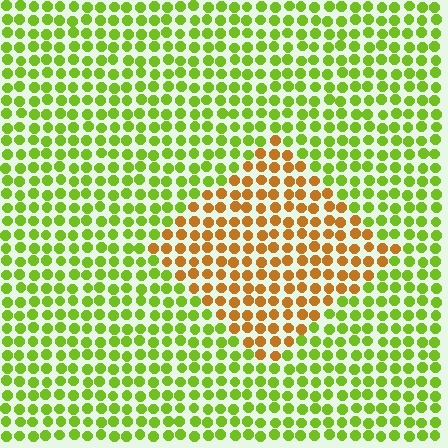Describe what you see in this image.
The image is filled with small lime elements in a uniform arrangement. A diamond-shaped region is visible where the elements are tinted to a slightly different hue, forming a subtle color boundary.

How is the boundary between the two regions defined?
The boundary is defined purely by a slight shift in hue (about 58 degrees). Spacing, size, and orientation are identical on both sides.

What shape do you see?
I see a diamond.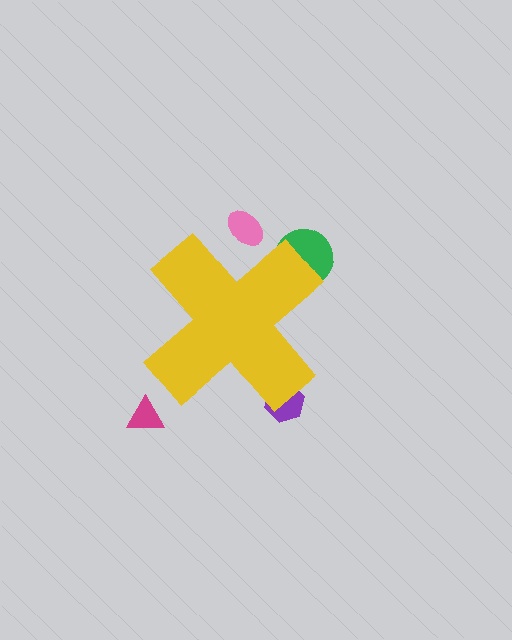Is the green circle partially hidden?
Yes, the green circle is partially hidden behind the yellow cross.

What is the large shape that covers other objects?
A yellow cross.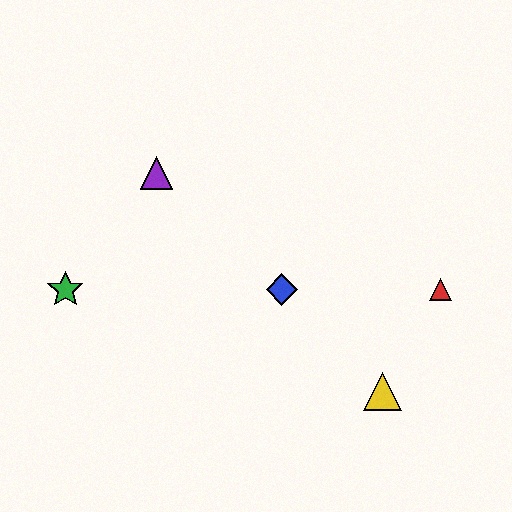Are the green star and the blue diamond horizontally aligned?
Yes, both are at y≈290.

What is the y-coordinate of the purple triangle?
The purple triangle is at y≈173.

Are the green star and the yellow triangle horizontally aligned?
No, the green star is at y≈290 and the yellow triangle is at y≈391.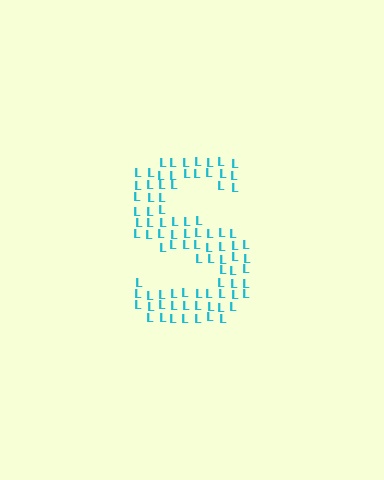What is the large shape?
The large shape is the letter S.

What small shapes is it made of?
It is made of small letter L's.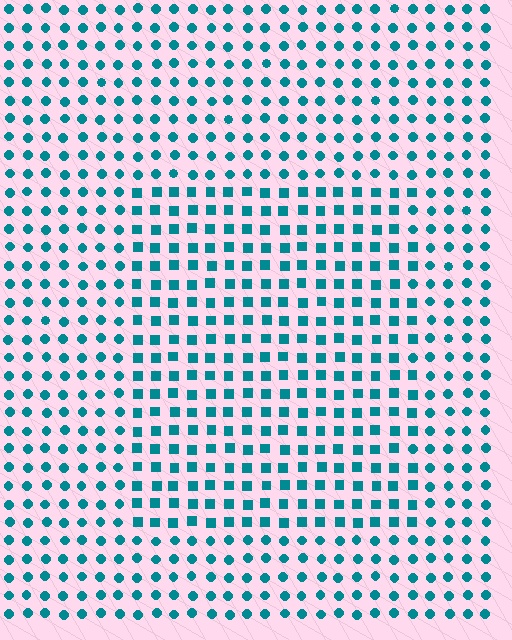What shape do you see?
I see a rectangle.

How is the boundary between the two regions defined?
The boundary is defined by a change in element shape: squares inside vs. circles outside. All elements share the same color and spacing.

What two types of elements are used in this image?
The image uses squares inside the rectangle region and circles outside it.